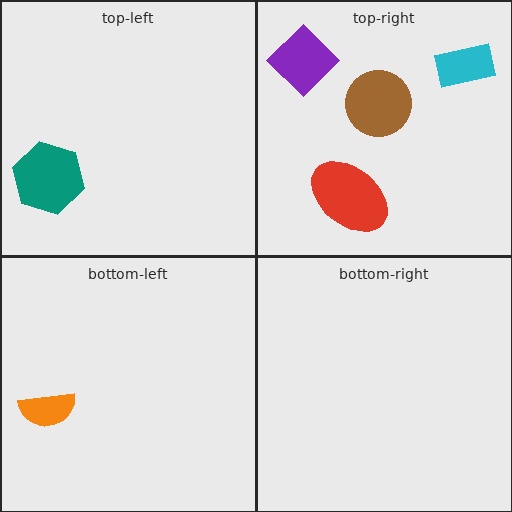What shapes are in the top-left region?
The teal hexagon.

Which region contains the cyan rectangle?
The top-right region.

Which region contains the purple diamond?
The top-right region.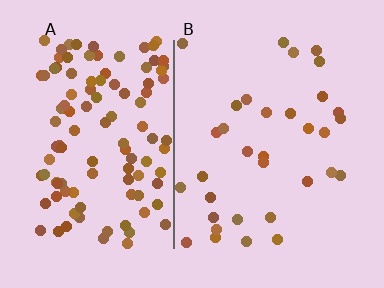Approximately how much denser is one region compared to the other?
Approximately 3.5× — region A over region B.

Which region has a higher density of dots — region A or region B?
A (the left).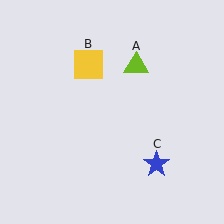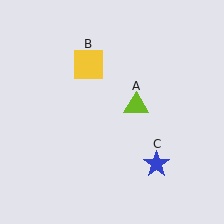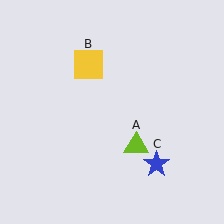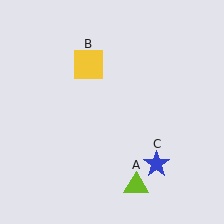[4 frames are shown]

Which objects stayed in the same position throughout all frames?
Yellow square (object B) and blue star (object C) remained stationary.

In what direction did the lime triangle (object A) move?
The lime triangle (object A) moved down.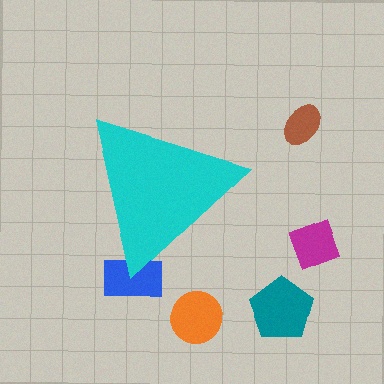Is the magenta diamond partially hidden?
No, the magenta diamond is fully visible.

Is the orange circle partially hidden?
No, the orange circle is fully visible.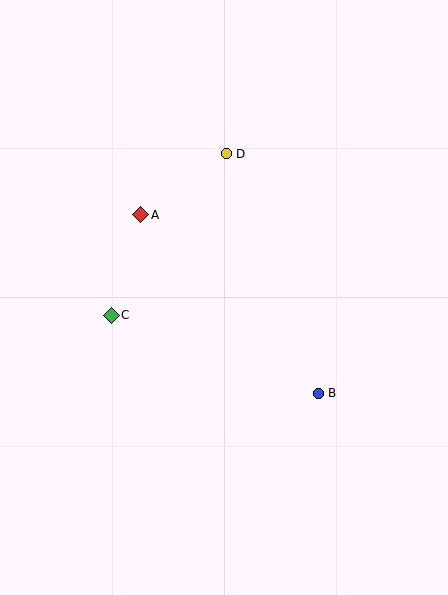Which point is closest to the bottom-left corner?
Point C is closest to the bottom-left corner.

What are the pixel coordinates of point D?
Point D is at (226, 154).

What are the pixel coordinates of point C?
Point C is at (111, 315).